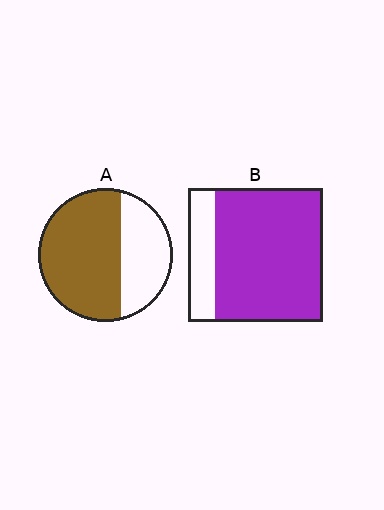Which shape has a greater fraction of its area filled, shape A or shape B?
Shape B.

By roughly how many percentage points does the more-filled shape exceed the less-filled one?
By roughly 15 percentage points (B over A).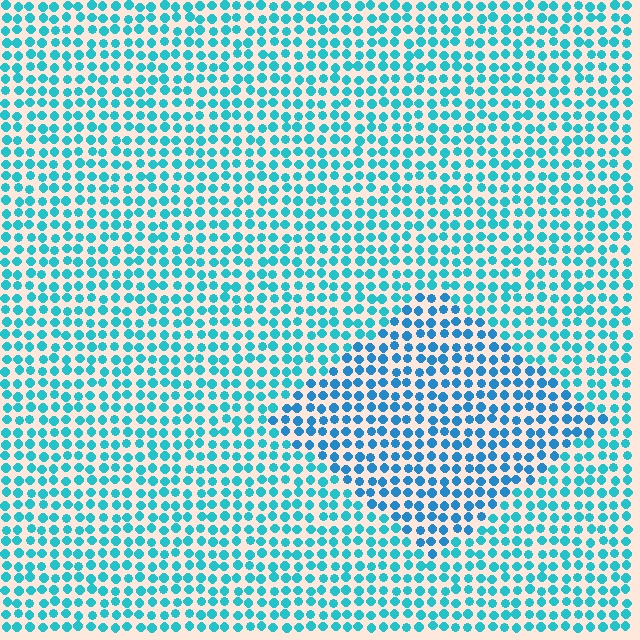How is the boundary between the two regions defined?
The boundary is defined purely by a slight shift in hue (about 21 degrees). Spacing, size, and orientation are identical on both sides.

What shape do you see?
I see a diamond.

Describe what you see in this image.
The image is filled with small cyan elements in a uniform arrangement. A diamond-shaped region is visible where the elements are tinted to a slightly different hue, forming a subtle color boundary.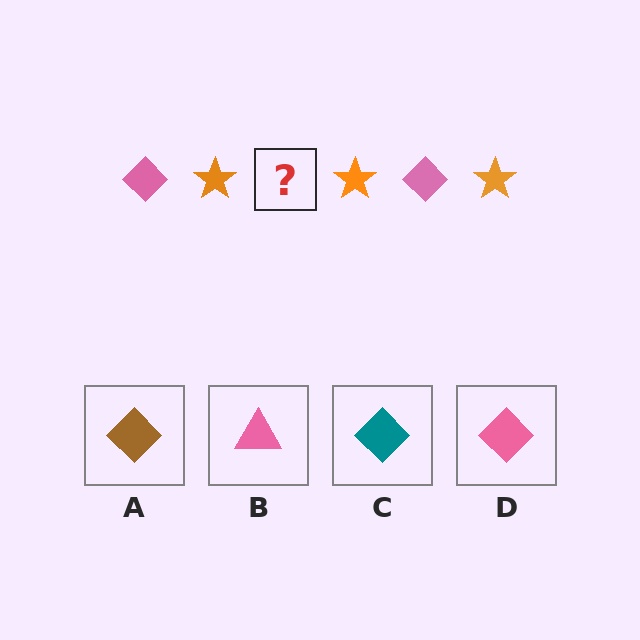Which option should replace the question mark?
Option D.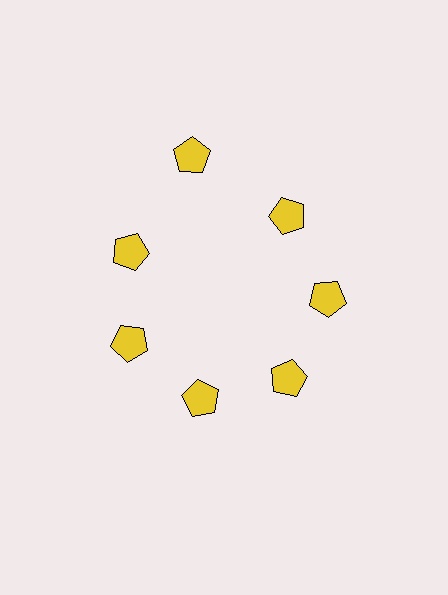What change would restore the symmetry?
The symmetry would be restored by moving it inward, back onto the ring so that all 7 pentagons sit at equal angles and equal distance from the center.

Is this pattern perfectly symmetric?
No. The 7 yellow pentagons are arranged in a ring, but one element near the 12 o'clock position is pushed outward from the center, breaking the 7-fold rotational symmetry.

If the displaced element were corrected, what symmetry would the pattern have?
It would have 7-fold rotational symmetry — the pattern would map onto itself every 51 degrees.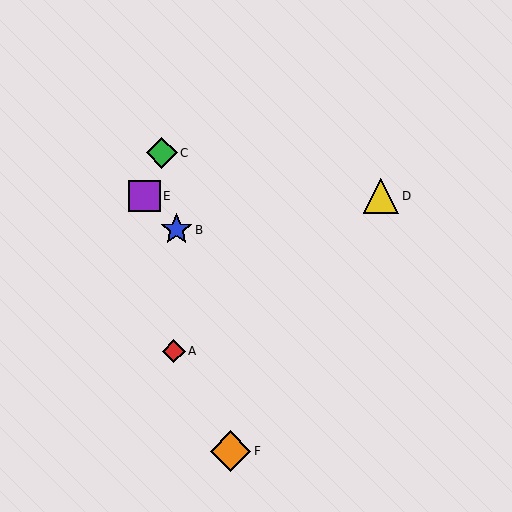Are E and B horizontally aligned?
No, E is at y≈196 and B is at y≈230.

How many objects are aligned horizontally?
2 objects (D, E) are aligned horizontally.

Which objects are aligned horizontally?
Objects D, E are aligned horizontally.